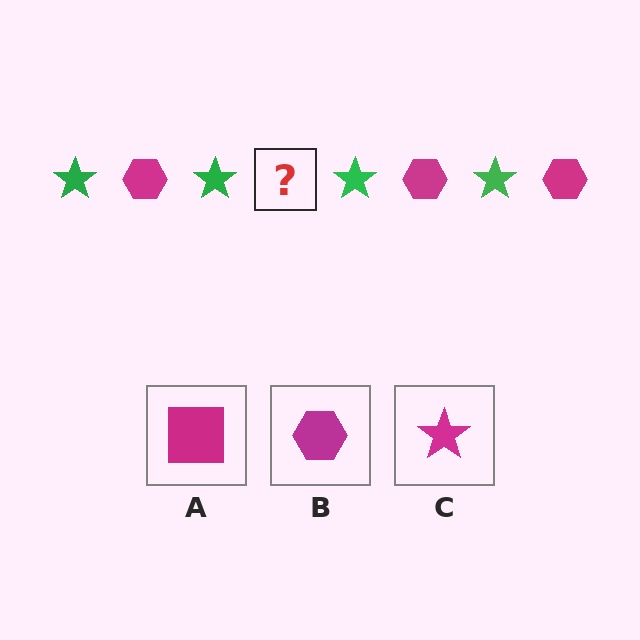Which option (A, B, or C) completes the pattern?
B.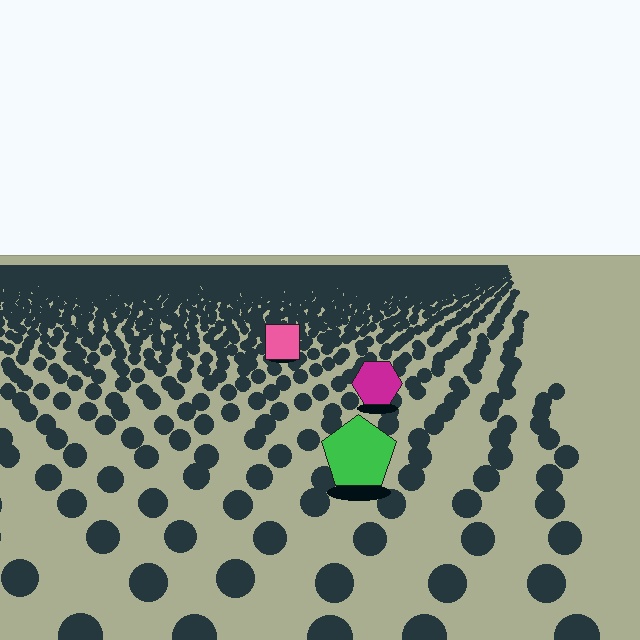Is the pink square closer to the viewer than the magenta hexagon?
No. The magenta hexagon is closer — you can tell from the texture gradient: the ground texture is coarser near it.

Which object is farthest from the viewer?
The pink square is farthest from the viewer. It appears smaller and the ground texture around it is denser.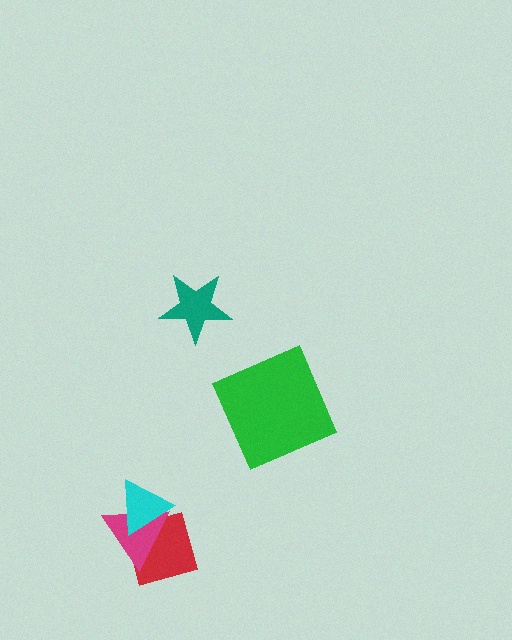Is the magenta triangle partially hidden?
Yes, it is partially covered by another shape.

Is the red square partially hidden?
Yes, it is partially covered by another shape.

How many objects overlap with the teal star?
0 objects overlap with the teal star.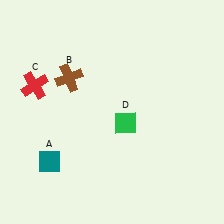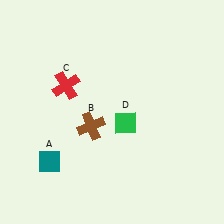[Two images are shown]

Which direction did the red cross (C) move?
The red cross (C) moved right.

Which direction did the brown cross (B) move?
The brown cross (B) moved down.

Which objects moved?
The objects that moved are: the brown cross (B), the red cross (C).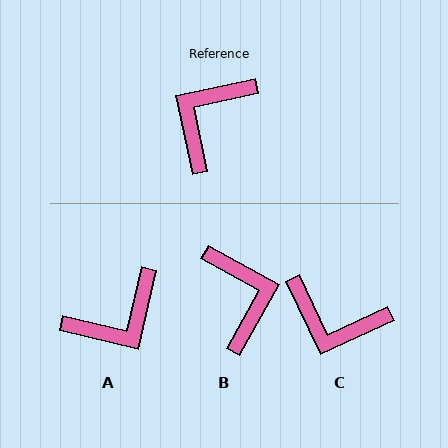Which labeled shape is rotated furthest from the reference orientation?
A, about 155 degrees away.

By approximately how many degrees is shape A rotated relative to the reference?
Approximately 155 degrees counter-clockwise.